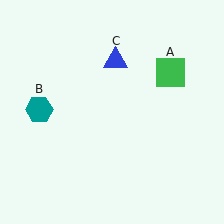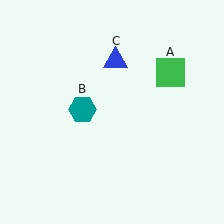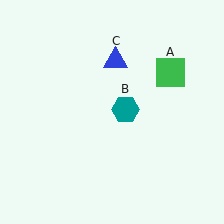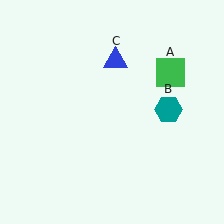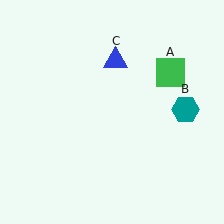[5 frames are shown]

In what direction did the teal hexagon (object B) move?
The teal hexagon (object B) moved right.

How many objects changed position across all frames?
1 object changed position: teal hexagon (object B).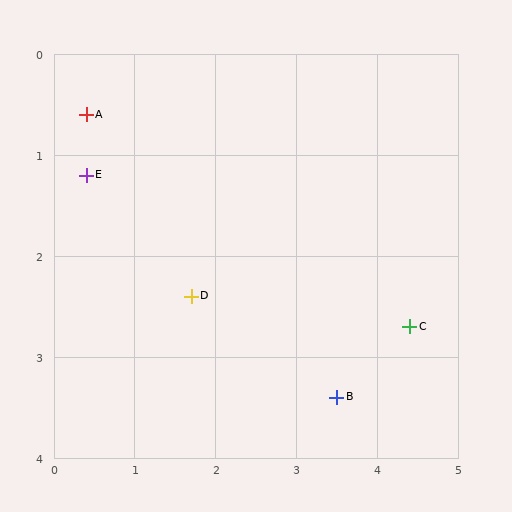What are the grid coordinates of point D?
Point D is at approximately (1.7, 2.4).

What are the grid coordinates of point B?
Point B is at approximately (3.5, 3.4).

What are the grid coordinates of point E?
Point E is at approximately (0.4, 1.2).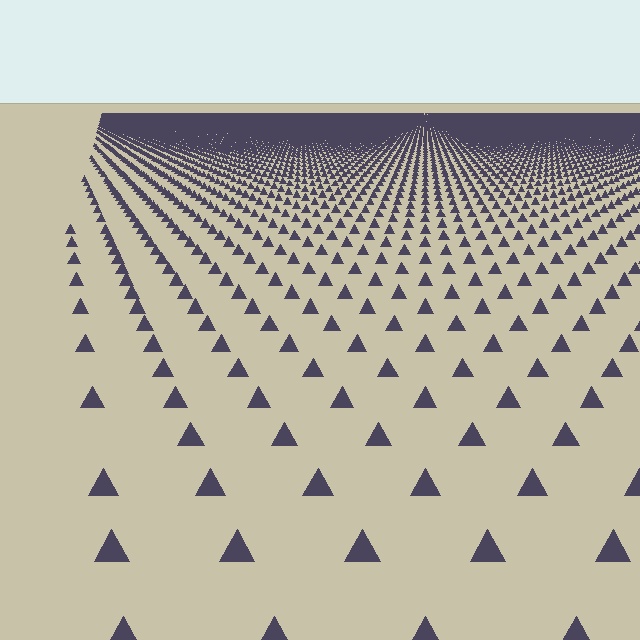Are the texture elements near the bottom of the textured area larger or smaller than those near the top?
Larger. Near the bottom, elements are closer to the viewer and appear at a bigger on-screen size.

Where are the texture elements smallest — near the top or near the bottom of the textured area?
Near the top.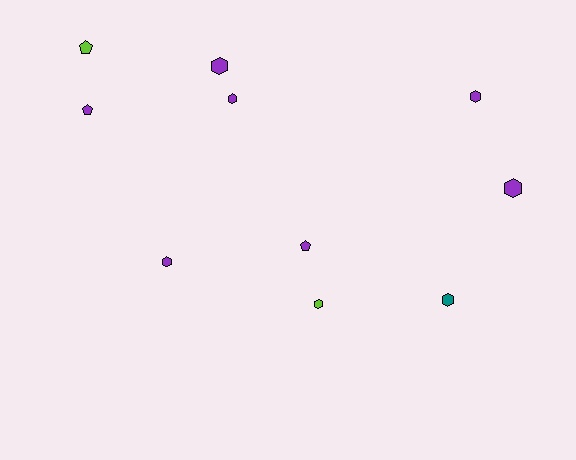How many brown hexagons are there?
There are no brown hexagons.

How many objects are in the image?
There are 10 objects.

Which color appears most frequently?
Purple, with 7 objects.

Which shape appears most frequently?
Hexagon, with 7 objects.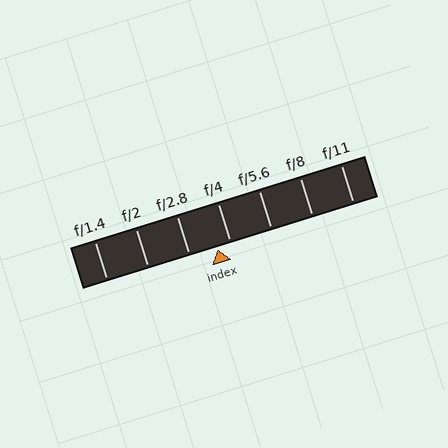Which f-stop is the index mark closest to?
The index mark is closest to f/4.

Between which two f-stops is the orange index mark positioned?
The index mark is between f/2.8 and f/4.